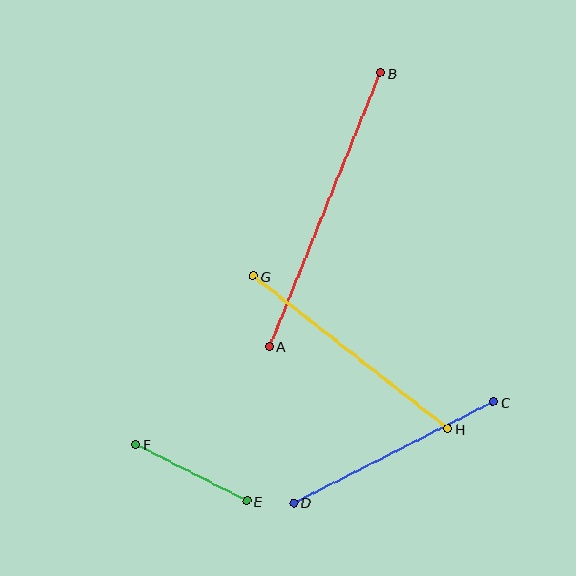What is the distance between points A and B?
The distance is approximately 295 pixels.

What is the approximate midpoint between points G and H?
The midpoint is at approximately (351, 352) pixels.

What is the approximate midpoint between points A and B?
The midpoint is at approximately (325, 210) pixels.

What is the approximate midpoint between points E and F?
The midpoint is at approximately (191, 473) pixels.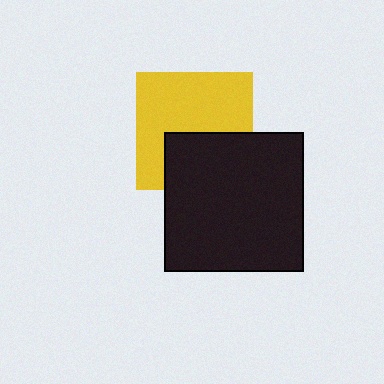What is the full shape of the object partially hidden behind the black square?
The partially hidden object is a yellow square.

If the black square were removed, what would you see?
You would see the complete yellow square.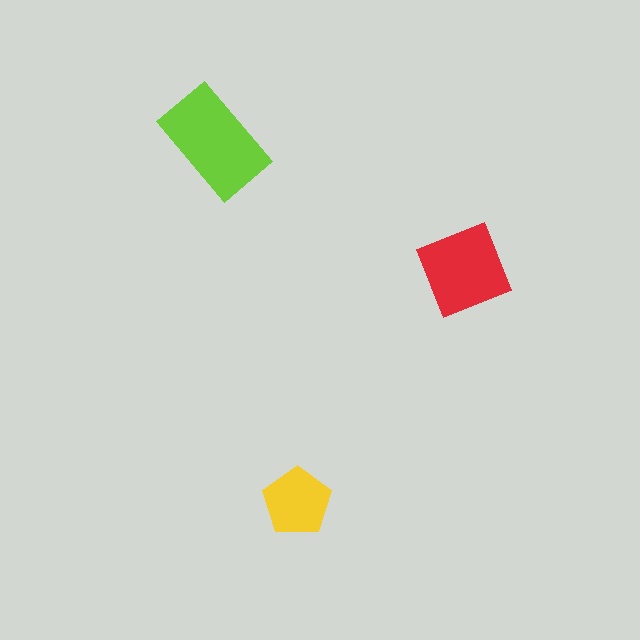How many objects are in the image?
There are 3 objects in the image.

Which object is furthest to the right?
The red diamond is rightmost.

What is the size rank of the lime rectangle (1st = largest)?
1st.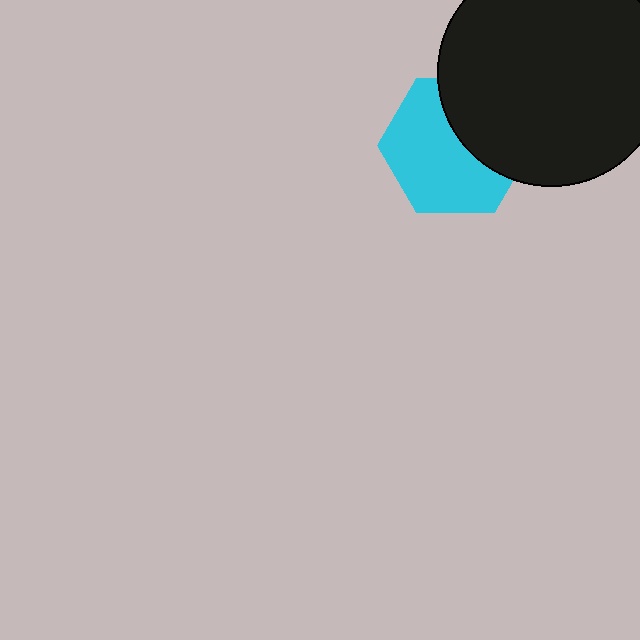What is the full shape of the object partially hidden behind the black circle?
The partially hidden object is a cyan hexagon.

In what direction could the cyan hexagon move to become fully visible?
The cyan hexagon could move toward the lower-left. That would shift it out from behind the black circle entirely.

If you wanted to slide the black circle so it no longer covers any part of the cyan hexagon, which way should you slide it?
Slide it toward the upper-right — that is the most direct way to separate the two shapes.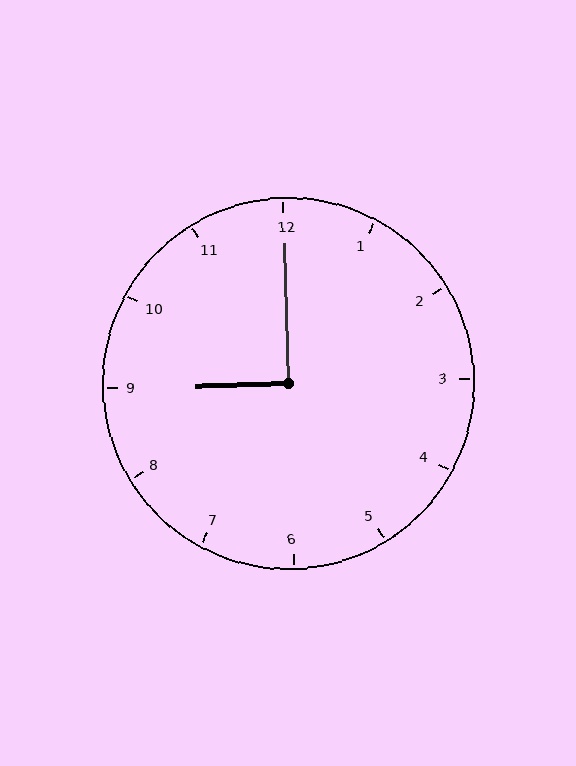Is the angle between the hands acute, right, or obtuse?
It is right.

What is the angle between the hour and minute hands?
Approximately 90 degrees.